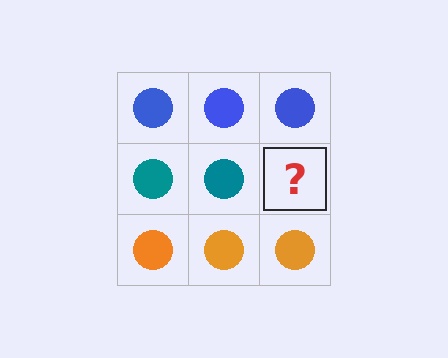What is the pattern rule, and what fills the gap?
The rule is that each row has a consistent color. The gap should be filled with a teal circle.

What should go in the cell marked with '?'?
The missing cell should contain a teal circle.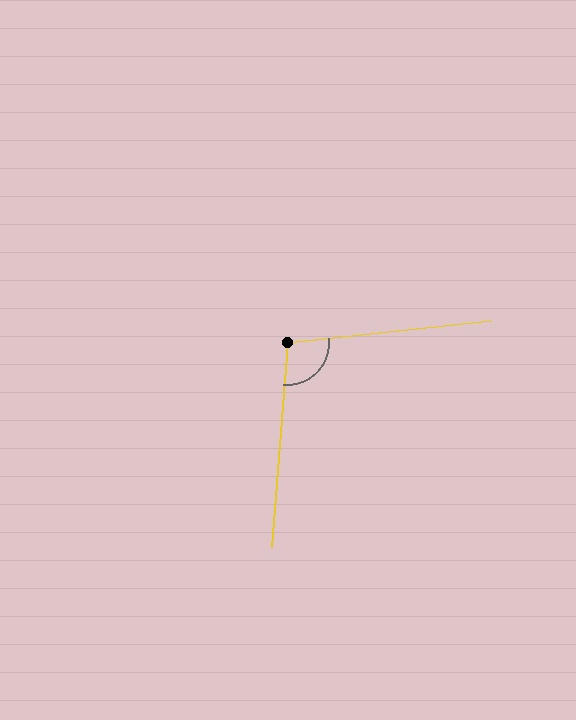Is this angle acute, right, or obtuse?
It is obtuse.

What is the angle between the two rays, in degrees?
Approximately 100 degrees.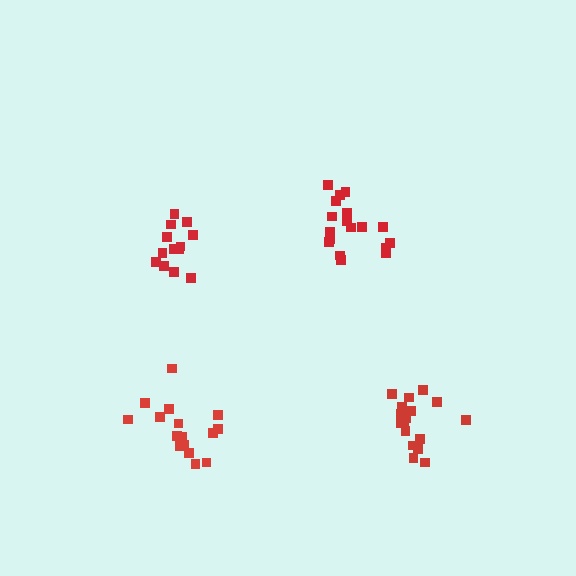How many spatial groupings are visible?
There are 4 spatial groupings.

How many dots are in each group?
Group 1: 19 dots, Group 2: 18 dots, Group 3: 16 dots, Group 4: 13 dots (66 total).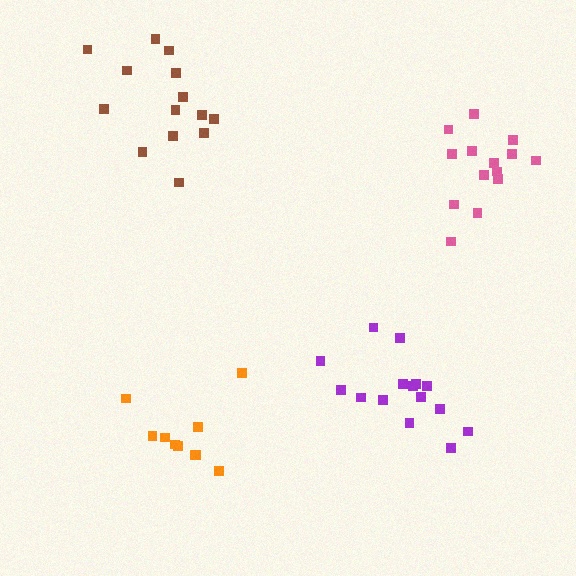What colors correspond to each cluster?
The clusters are colored: pink, orange, purple, brown.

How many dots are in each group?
Group 1: 14 dots, Group 2: 10 dots, Group 3: 15 dots, Group 4: 14 dots (53 total).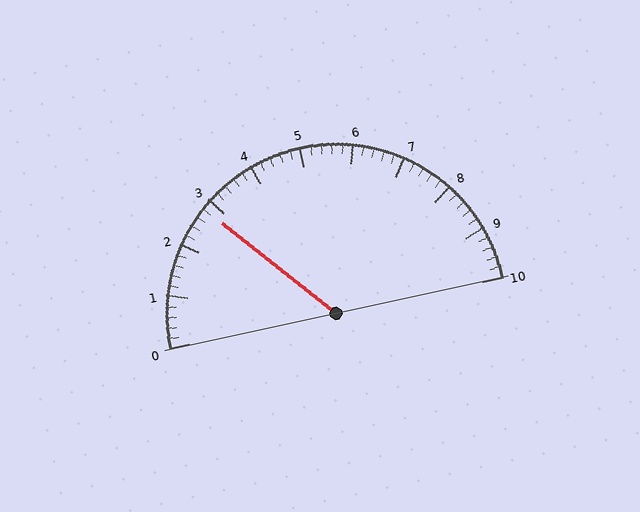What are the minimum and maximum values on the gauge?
The gauge ranges from 0 to 10.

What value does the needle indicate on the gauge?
The needle indicates approximately 2.8.